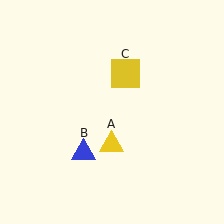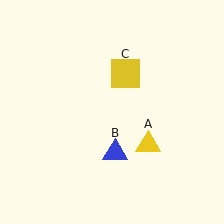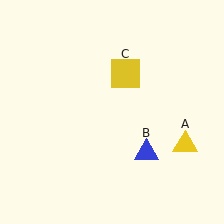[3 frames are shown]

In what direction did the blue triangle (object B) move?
The blue triangle (object B) moved right.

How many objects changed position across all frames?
2 objects changed position: yellow triangle (object A), blue triangle (object B).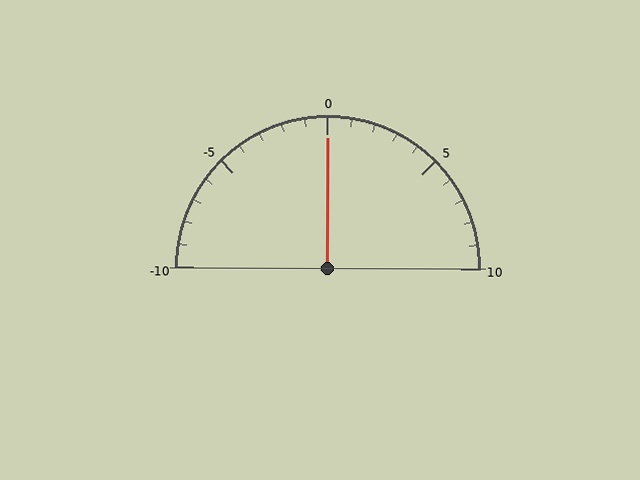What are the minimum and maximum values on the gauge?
The gauge ranges from -10 to 10.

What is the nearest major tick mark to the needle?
The nearest major tick mark is 0.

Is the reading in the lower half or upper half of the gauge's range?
The reading is in the upper half of the range (-10 to 10).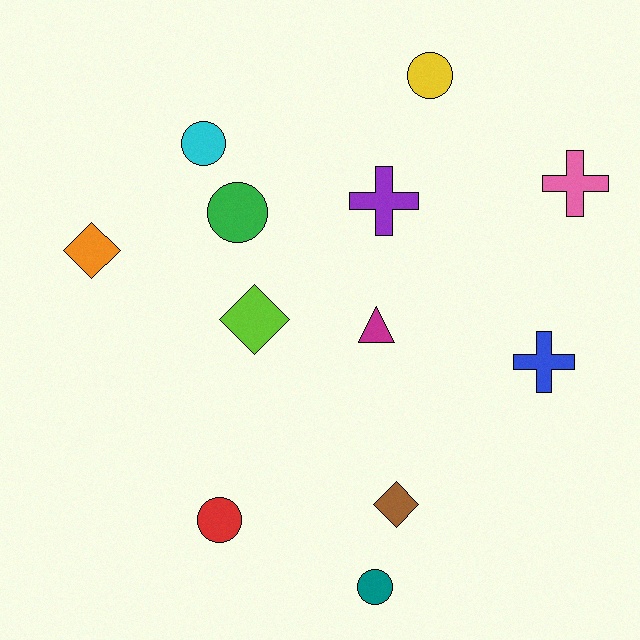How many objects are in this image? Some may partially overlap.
There are 12 objects.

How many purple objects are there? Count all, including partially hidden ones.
There is 1 purple object.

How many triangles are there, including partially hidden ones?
There is 1 triangle.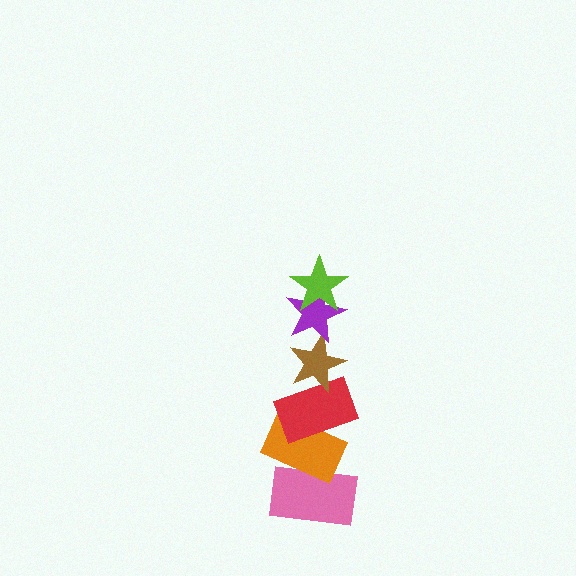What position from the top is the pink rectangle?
The pink rectangle is 6th from the top.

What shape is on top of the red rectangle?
The brown star is on top of the red rectangle.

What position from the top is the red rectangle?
The red rectangle is 4th from the top.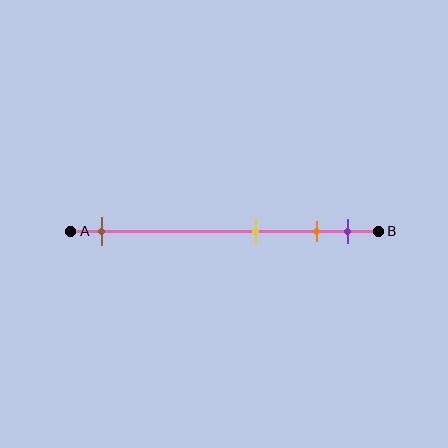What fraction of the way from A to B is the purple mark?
The purple mark is approximately 90% (0.9) of the way from A to B.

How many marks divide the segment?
There are 4 marks dividing the segment.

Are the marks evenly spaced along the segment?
No, the marks are not evenly spaced.